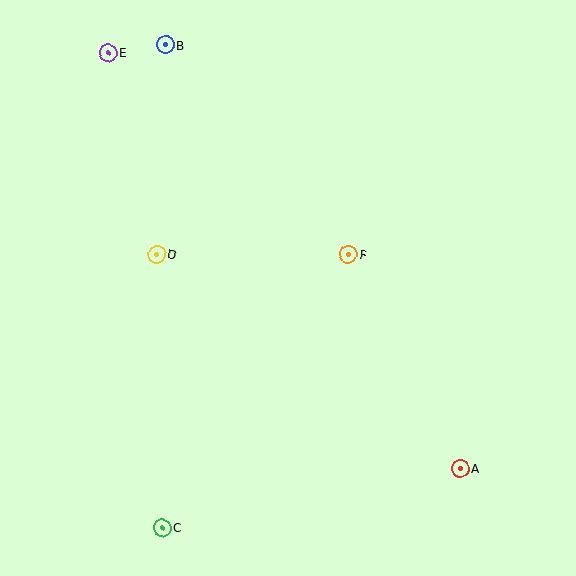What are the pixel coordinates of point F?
Point F is at (348, 255).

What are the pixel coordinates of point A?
Point A is at (460, 468).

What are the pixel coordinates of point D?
Point D is at (157, 254).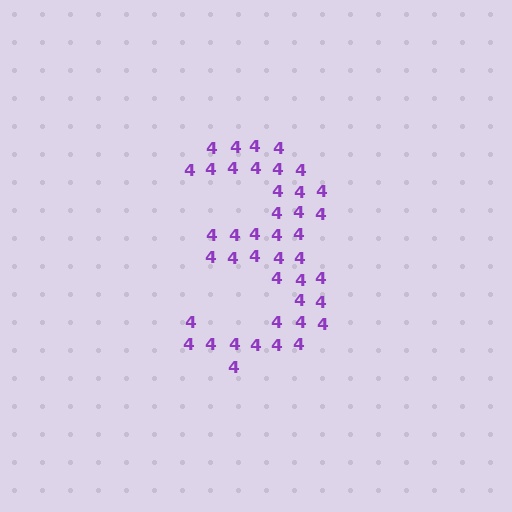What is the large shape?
The large shape is the digit 3.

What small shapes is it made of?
It is made of small digit 4's.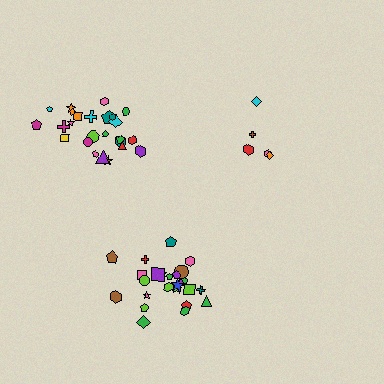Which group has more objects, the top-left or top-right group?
The top-left group.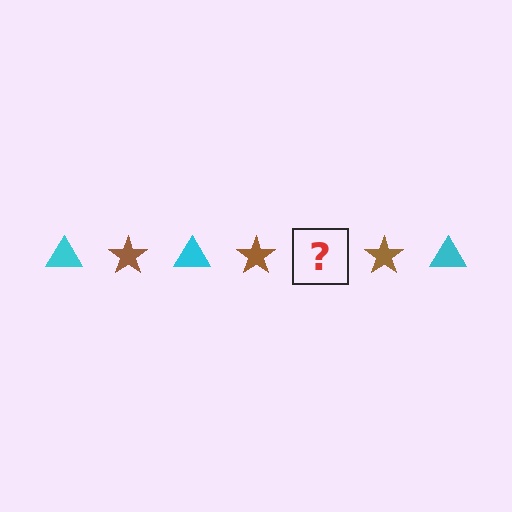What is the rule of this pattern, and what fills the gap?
The rule is that the pattern alternates between cyan triangle and brown star. The gap should be filled with a cyan triangle.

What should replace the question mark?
The question mark should be replaced with a cyan triangle.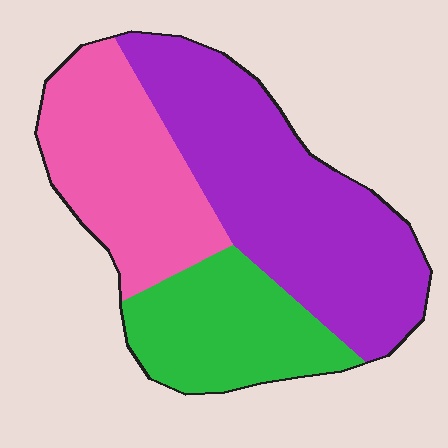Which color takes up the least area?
Green, at roughly 25%.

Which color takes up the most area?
Purple, at roughly 45%.